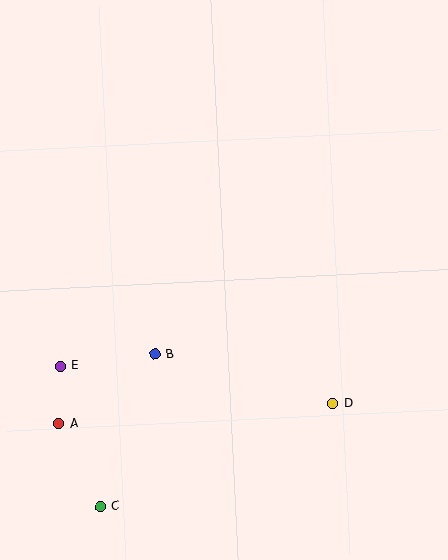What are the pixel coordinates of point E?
Point E is at (60, 366).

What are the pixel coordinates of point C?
Point C is at (100, 506).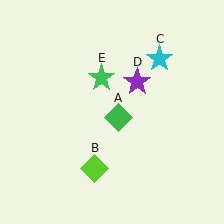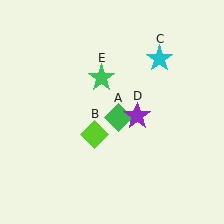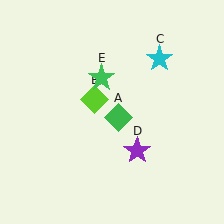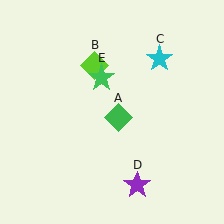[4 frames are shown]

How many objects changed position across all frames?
2 objects changed position: lime diamond (object B), purple star (object D).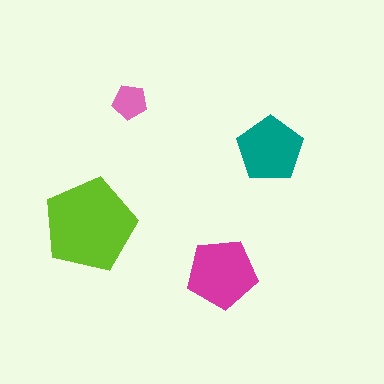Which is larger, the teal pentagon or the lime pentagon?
The lime one.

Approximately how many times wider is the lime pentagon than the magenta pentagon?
About 1.5 times wider.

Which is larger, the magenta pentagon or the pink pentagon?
The magenta one.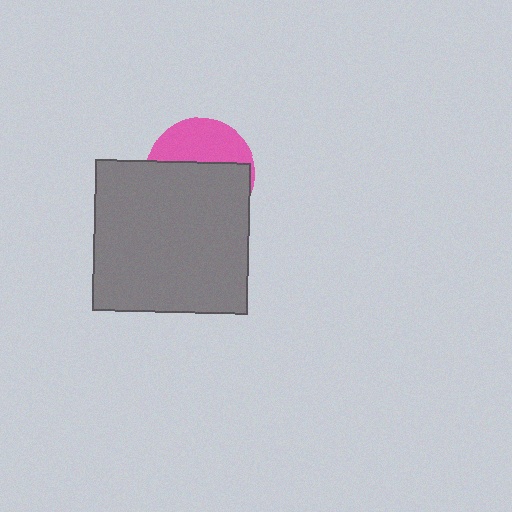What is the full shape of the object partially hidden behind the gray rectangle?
The partially hidden object is a pink circle.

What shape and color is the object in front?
The object in front is a gray rectangle.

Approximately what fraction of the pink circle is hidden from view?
Roughly 61% of the pink circle is hidden behind the gray rectangle.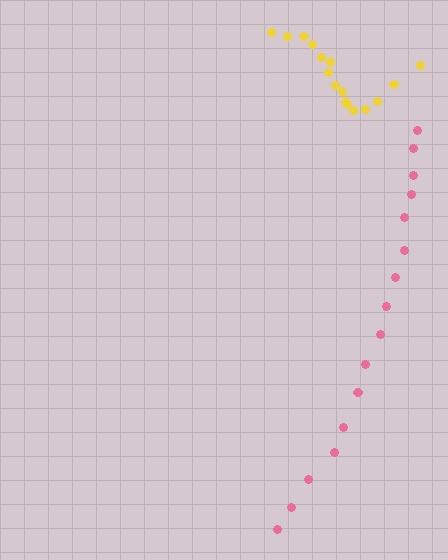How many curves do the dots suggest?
There are 2 distinct paths.